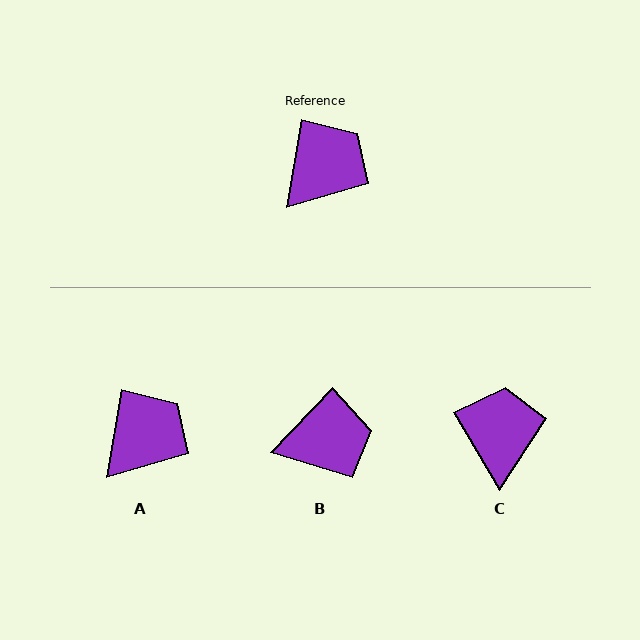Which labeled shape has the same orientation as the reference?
A.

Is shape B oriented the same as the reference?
No, it is off by about 34 degrees.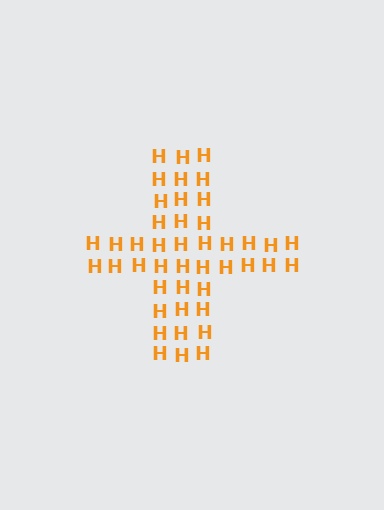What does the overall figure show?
The overall figure shows a cross.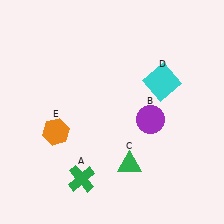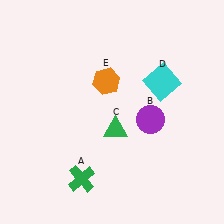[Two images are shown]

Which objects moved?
The objects that moved are: the green triangle (C), the orange hexagon (E).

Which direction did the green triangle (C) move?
The green triangle (C) moved up.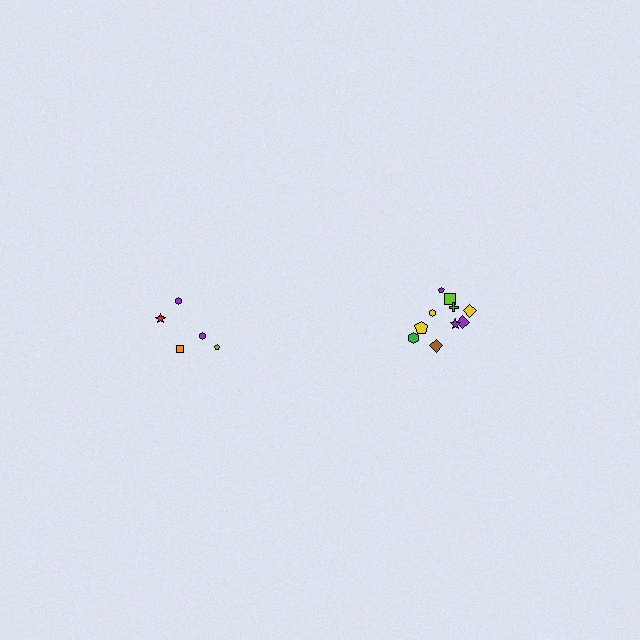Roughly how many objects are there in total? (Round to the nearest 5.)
Roughly 15 objects in total.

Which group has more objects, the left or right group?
The right group.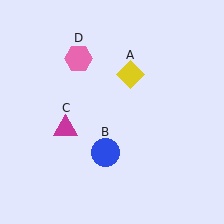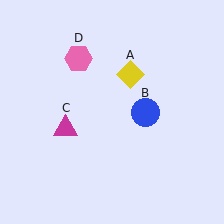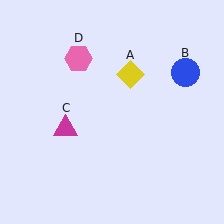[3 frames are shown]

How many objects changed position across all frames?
1 object changed position: blue circle (object B).